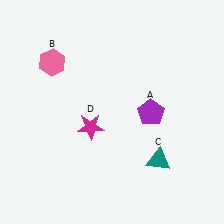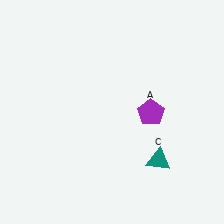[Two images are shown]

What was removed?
The magenta star (D), the pink hexagon (B) were removed in Image 2.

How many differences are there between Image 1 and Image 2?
There are 2 differences between the two images.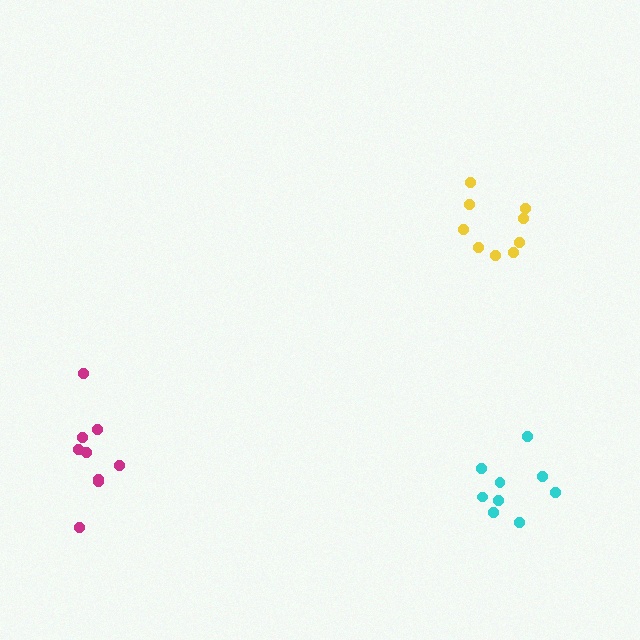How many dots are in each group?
Group 1: 9 dots, Group 2: 9 dots, Group 3: 9 dots (27 total).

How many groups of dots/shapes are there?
There are 3 groups.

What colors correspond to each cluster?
The clusters are colored: magenta, cyan, yellow.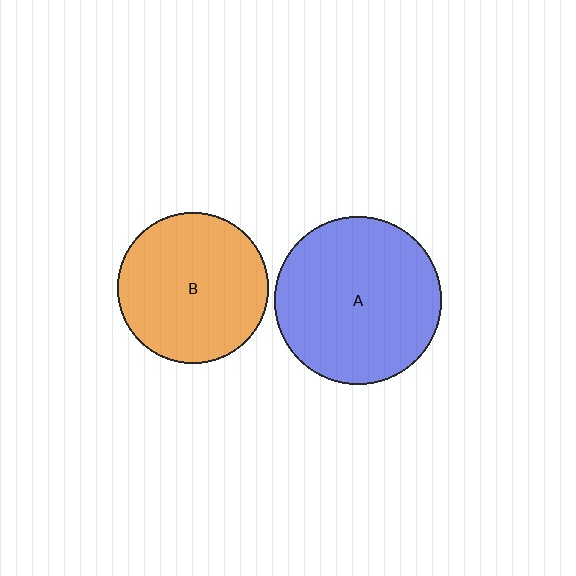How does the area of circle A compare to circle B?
Approximately 1.2 times.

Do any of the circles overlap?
No, none of the circles overlap.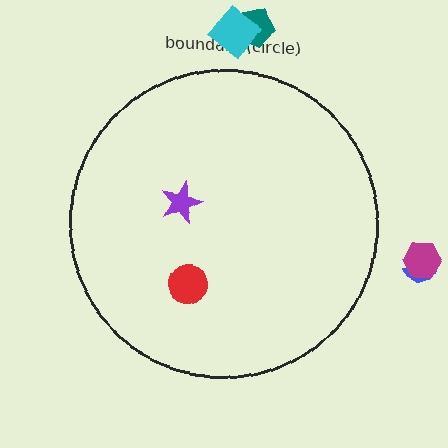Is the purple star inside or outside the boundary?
Inside.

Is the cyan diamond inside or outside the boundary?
Outside.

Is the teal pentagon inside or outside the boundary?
Outside.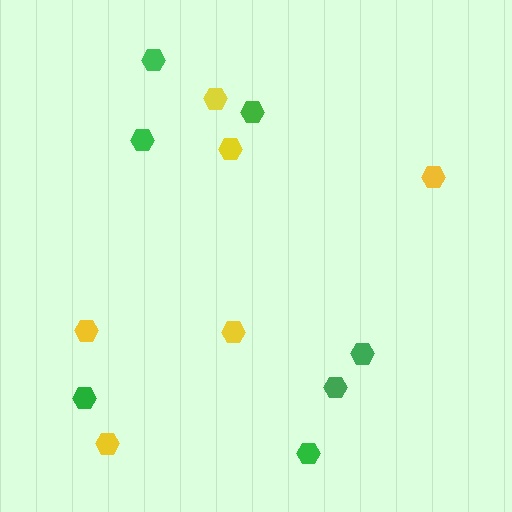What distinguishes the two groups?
There are 2 groups: one group of yellow hexagons (6) and one group of green hexagons (7).